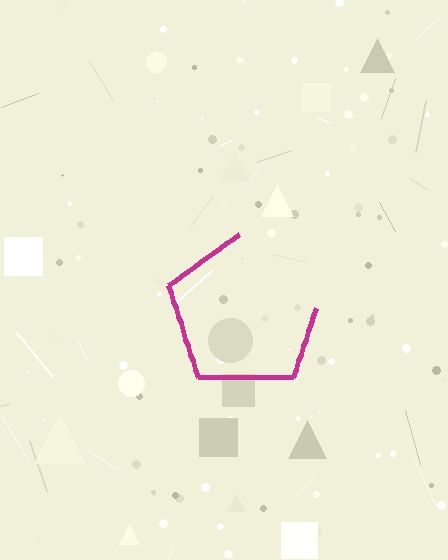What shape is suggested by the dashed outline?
The dashed outline suggests a pentagon.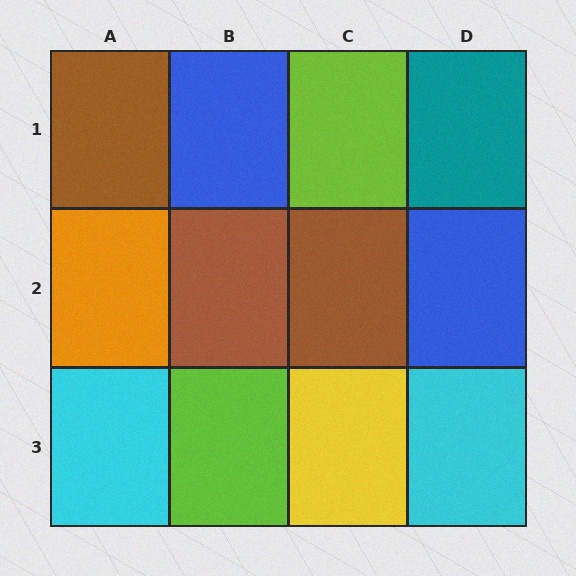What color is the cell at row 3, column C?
Yellow.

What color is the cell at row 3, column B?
Lime.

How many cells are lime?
2 cells are lime.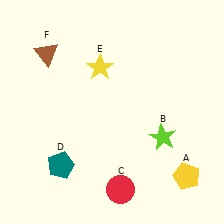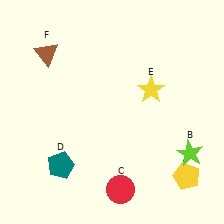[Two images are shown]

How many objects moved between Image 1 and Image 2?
2 objects moved between the two images.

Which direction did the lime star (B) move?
The lime star (B) moved right.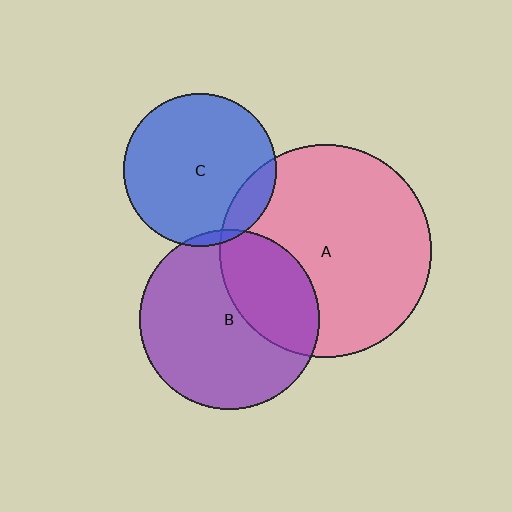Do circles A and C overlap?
Yes.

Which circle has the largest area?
Circle A (pink).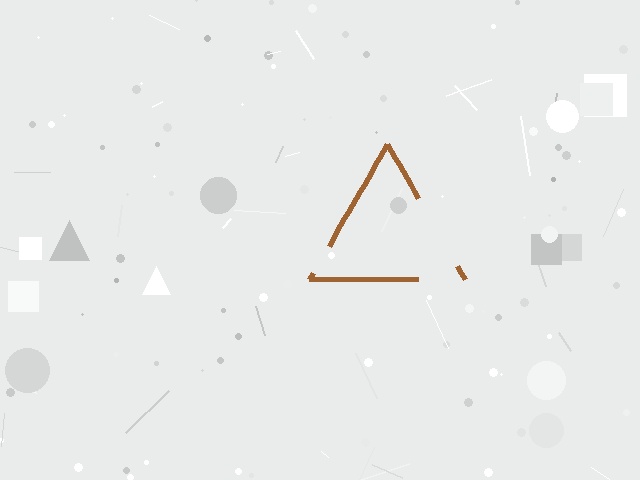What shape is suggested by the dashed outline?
The dashed outline suggests a triangle.